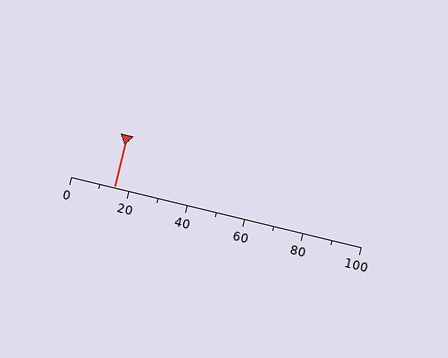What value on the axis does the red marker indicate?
The marker indicates approximately 15.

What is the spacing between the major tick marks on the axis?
The major ticks are spaced 20 apart.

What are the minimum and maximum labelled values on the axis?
The axis runs from 0 to 100.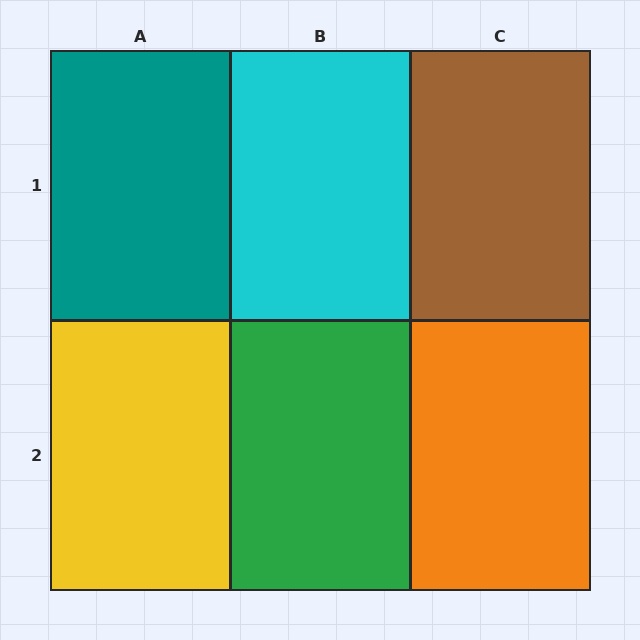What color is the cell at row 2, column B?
Green.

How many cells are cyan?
1 cell is cyan.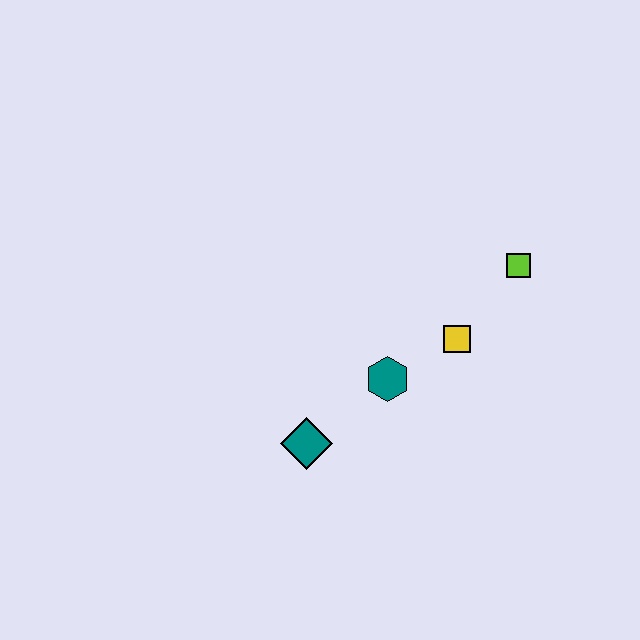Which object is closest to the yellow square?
The teal hexagon is closest to the yellow square.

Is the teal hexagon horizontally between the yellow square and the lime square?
No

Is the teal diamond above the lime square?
No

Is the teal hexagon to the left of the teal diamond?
No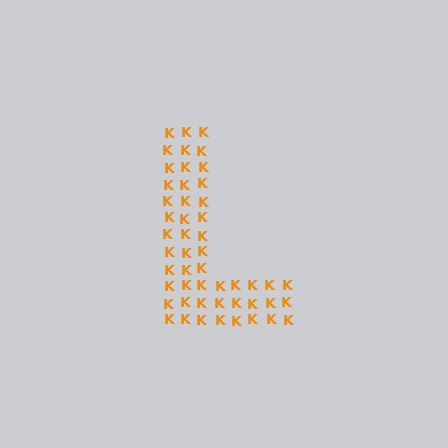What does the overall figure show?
The overall figure shows the letter L.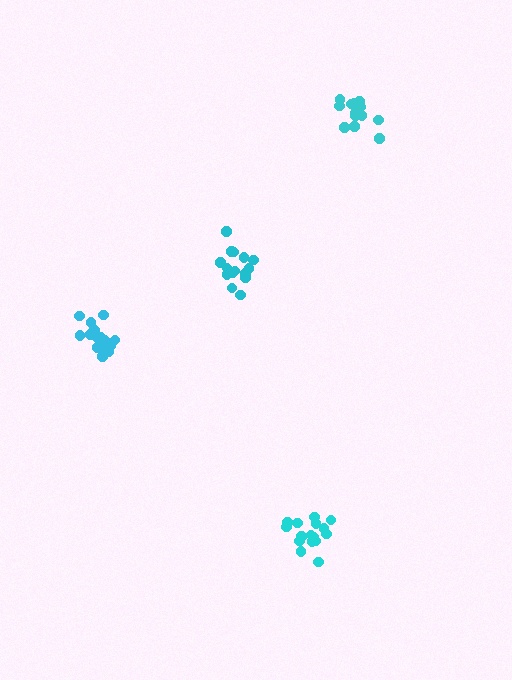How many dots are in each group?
Group 1: 16 dots, Group 2: 14 dots, Group 3: 16 dots, Group 4: 16 dots (62 total).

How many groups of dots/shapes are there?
There are 4 groups.